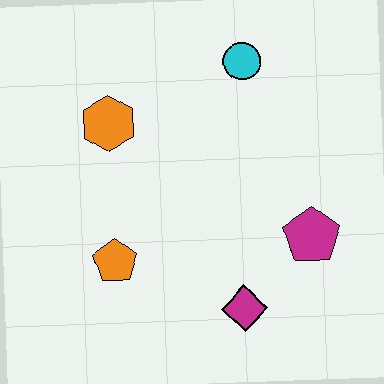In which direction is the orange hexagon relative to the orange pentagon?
The orange hexagon is above the orange pentagon.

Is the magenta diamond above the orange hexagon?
No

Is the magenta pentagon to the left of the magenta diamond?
No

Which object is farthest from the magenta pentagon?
The orange hexagon is farthest from the magenta pentagon.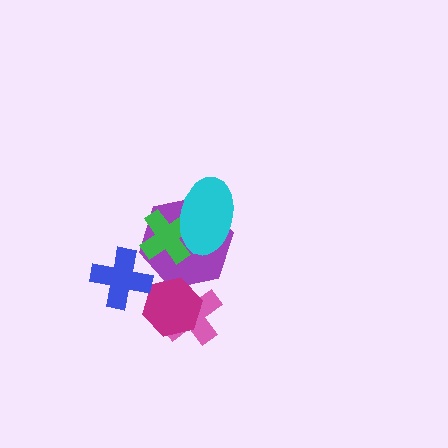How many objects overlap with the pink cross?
1 object overlaps with the pink cross.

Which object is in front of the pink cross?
The magenta hexagon is in front of the pink cross.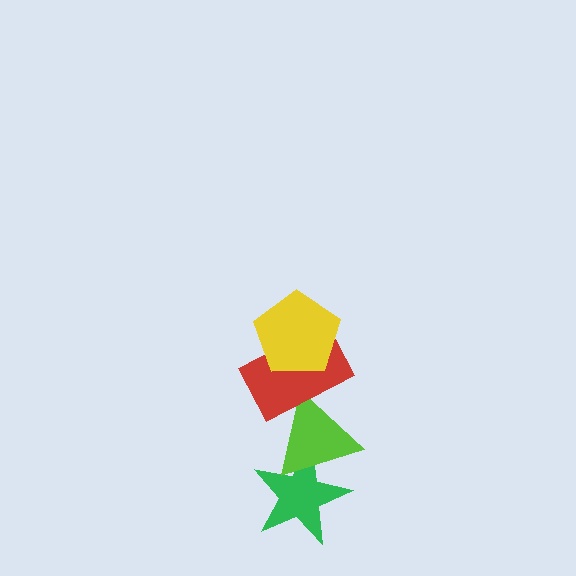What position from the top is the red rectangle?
The red rectangle is 2nd from the top.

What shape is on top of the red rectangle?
The yellow pentagon is on top of the red rectangle.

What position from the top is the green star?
The green star is 4th from the top.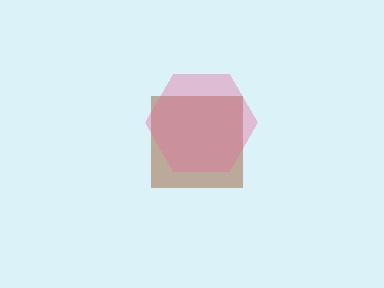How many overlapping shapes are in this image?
There are 2 overlapping shapes in the image.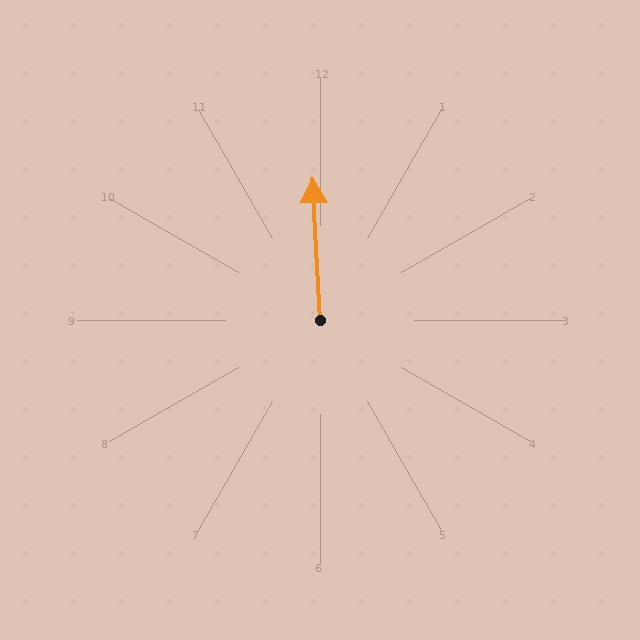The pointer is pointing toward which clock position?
Roughly 12 o'clock.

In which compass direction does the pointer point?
North.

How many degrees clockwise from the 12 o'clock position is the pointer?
Approximately 357 degrees.